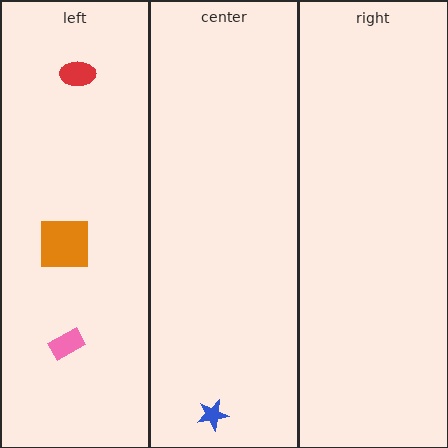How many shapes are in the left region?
3.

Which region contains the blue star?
The center region.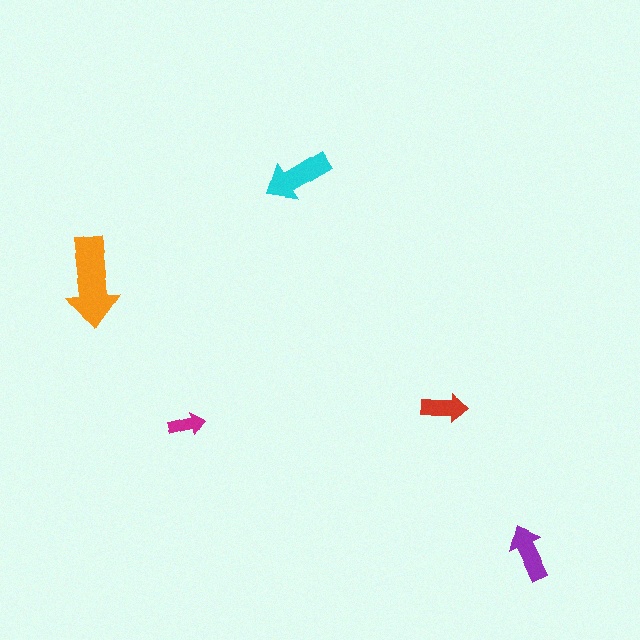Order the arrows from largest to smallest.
the orange one, the cyan one, the purple one, the red one, the magenta one.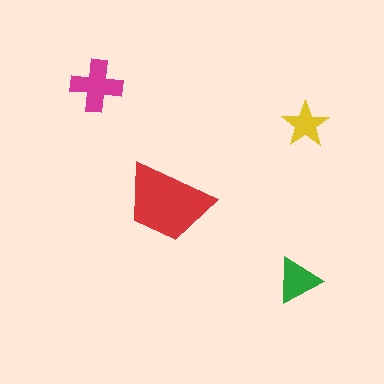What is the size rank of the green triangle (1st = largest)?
3rd.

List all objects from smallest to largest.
The yellow star, the green triangle, the magenta cross, the red trapezoid.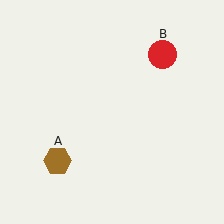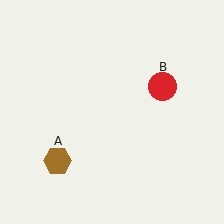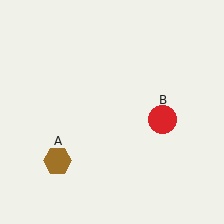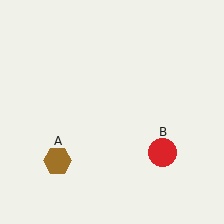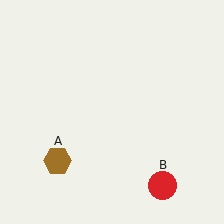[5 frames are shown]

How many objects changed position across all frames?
1 object changed position: red circle (object B).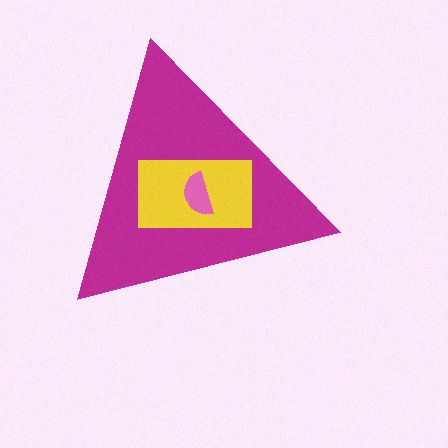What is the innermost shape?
The pink semicircle.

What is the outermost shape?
The magenta triangle.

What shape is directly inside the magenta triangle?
The yellow rectangle.